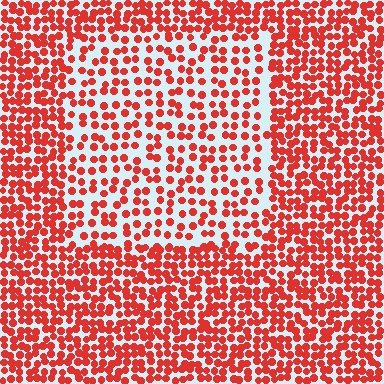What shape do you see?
I see a rectangle.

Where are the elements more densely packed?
The elements are more densely packed outside the rectangle boundary.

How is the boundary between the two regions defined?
The boundary is defined by a change in element density (approximately 1.8x ratio). All elements are the same color, size, and shape.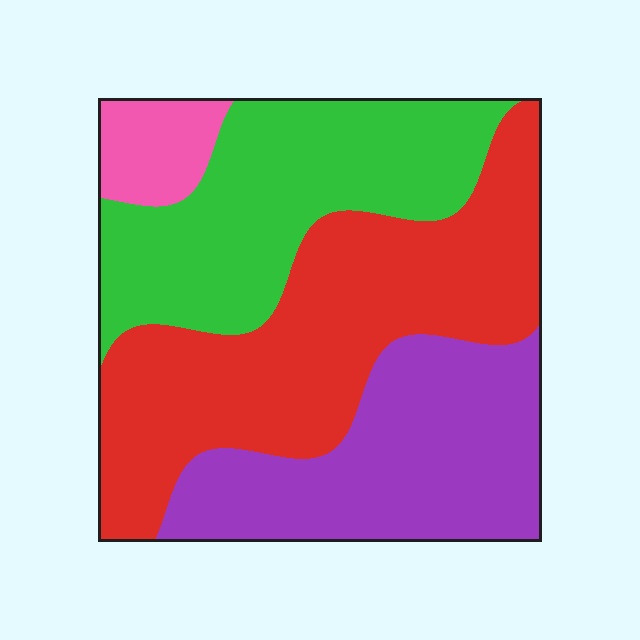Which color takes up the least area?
Pink, at roughly 5%.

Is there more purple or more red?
Red.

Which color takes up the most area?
Red, at roughly 40%.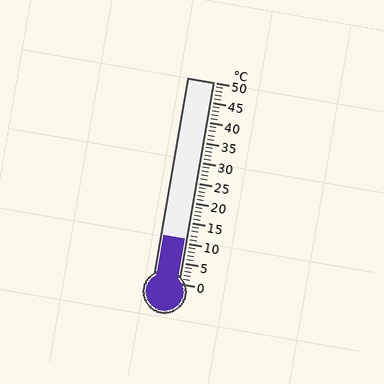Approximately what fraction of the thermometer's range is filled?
The thermometer is filled to approximately 20% of its range.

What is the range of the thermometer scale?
The thermometer scale ranges from 0°C to 50°C.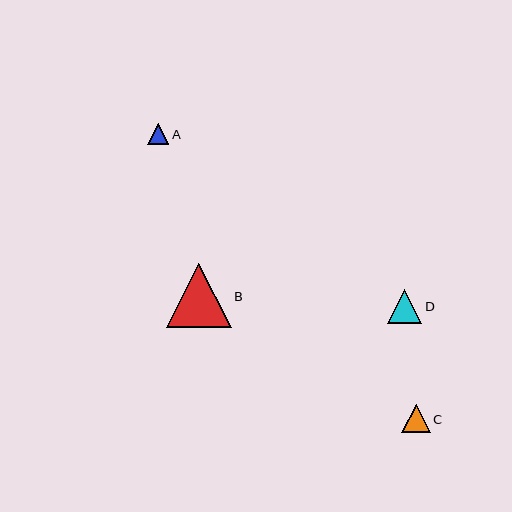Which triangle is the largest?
Triangle B is the largest with a size of approximately 65 pixels.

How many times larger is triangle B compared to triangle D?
Triangle B is approximately 1.9 times the size of triangle D.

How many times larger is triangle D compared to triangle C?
Triangle D is approximately 1.2 times the size of triangle C.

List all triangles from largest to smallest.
From largest to smallest: B, D, C, A.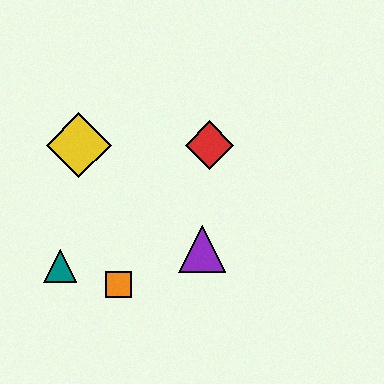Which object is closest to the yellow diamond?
The teal triangle is closest to the yellow diamond.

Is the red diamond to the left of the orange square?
No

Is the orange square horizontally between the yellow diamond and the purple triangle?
Yes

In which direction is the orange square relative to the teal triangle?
The orange square is to the right of the teal triangle.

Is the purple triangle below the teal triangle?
No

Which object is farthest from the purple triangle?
The yellow diamond is farthest from the purple triangle.